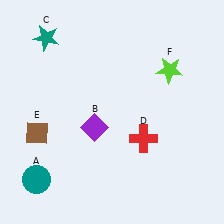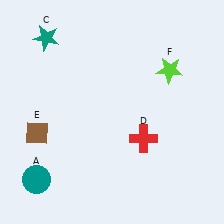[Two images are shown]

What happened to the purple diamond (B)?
The purple diamond (B) was removed in Image 2. It was in the bottom-left area of Image 1.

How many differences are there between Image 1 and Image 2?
There is 1 difference between the two images.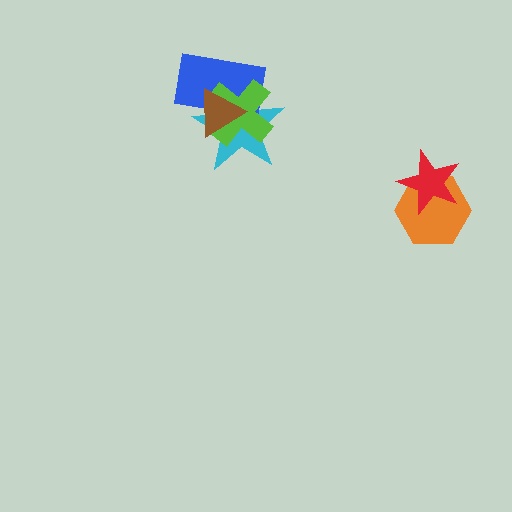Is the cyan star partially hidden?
Yes, it is partially covered by another shape.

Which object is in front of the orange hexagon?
The red star is in front of the orange hexagon.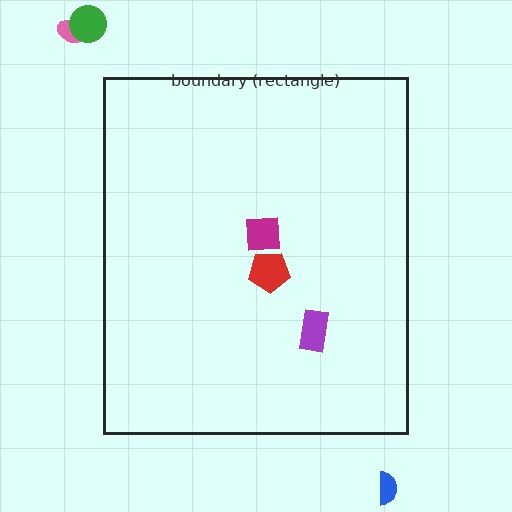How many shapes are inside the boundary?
3 inside, 3 outside.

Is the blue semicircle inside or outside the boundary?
Outside.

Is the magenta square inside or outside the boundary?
Inside.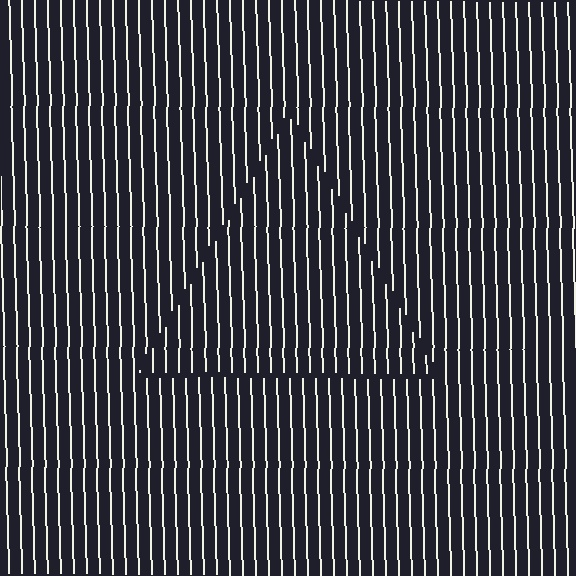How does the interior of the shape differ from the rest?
The interior of the shape contains the same grating, shifted by half a period — the contour is defined by the phase discontinuity where line-ends from the inner and outer gratings abut.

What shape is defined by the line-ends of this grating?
An illusory triangle. The interior of the shape contains the same grating, shifted by half a period — the contour is defined by the phase discontinuity where line-ends from the inner and outer gratings abut.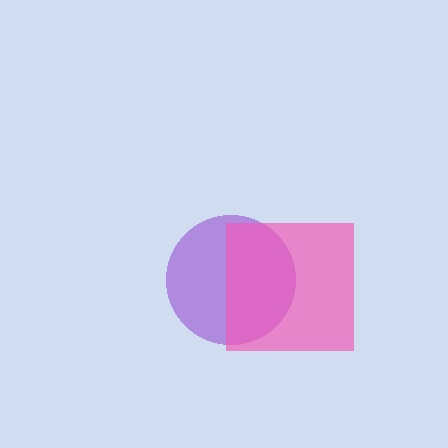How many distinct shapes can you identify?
There are 2 distinct shapes: a purple circle, a pink square.